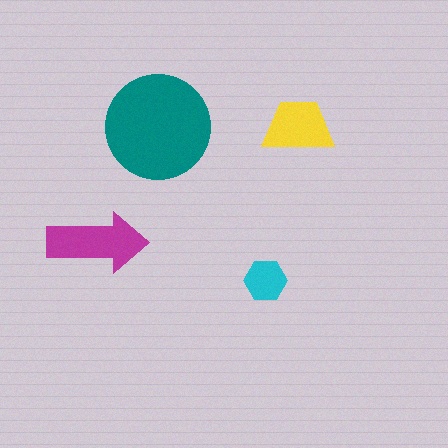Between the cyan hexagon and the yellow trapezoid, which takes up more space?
The yellow trapezoid.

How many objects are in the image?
There are 4 objects in the image.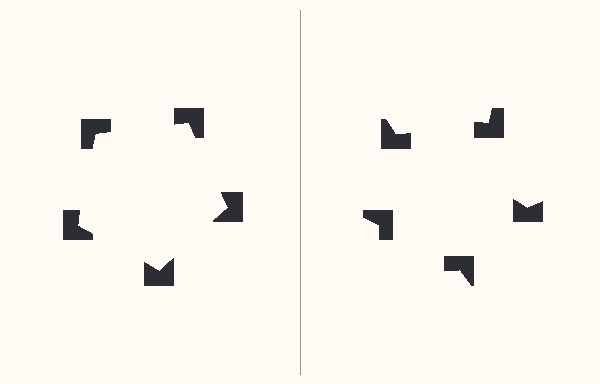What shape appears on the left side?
An illusory pentagon.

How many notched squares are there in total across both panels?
10 — 5 on each side.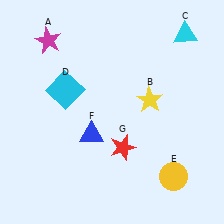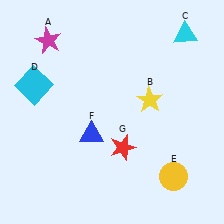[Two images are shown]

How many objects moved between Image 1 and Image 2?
1 object moved between the two images.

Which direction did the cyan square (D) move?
The cyan square (D) moved left.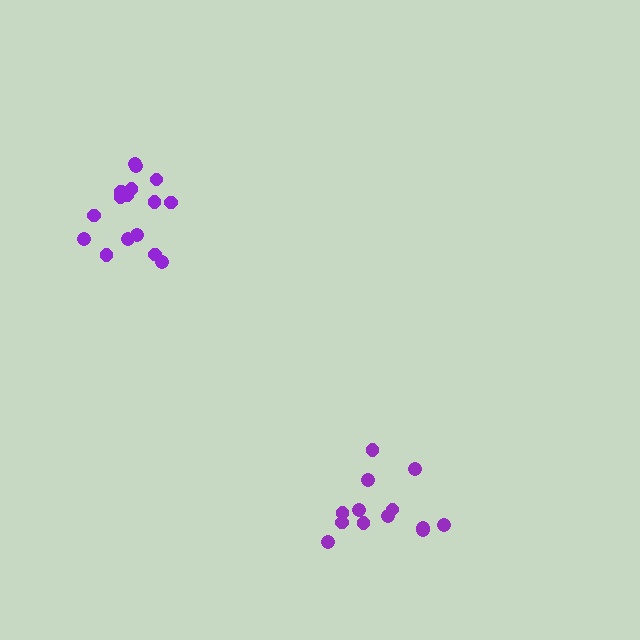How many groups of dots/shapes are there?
There are 2 groups.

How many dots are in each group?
Group 1: 13 dots, Group 2: 16 dots (29 total).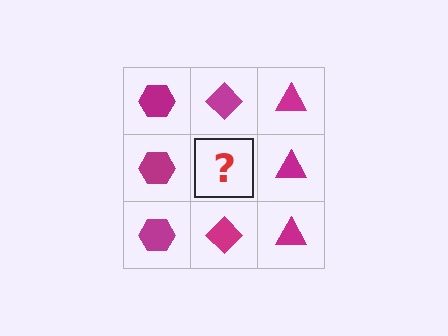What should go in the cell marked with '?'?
The missing cell should contain a magenta diamond.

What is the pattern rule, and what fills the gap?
The rule is that each column has a consistent shape. The gap should be filled with a magenta diamond.